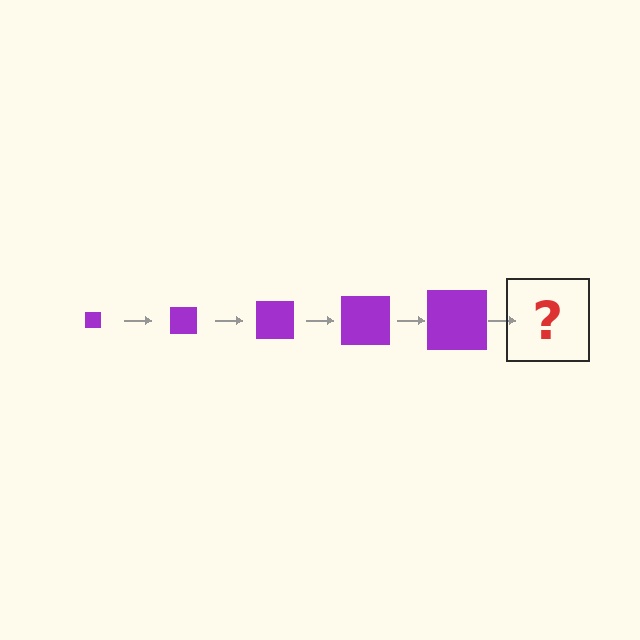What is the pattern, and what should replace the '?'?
The pattern is that the square gets progressively larger each step. The '?' should be a purple square, larger than the previous one.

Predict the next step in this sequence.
The next step is a purple square, larger than the previous one.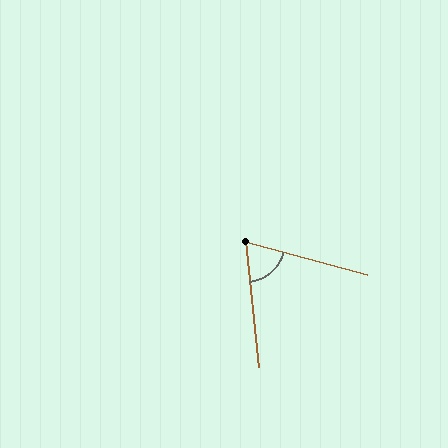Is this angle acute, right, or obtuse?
It is acute.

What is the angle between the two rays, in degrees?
Approximately 69 degrees.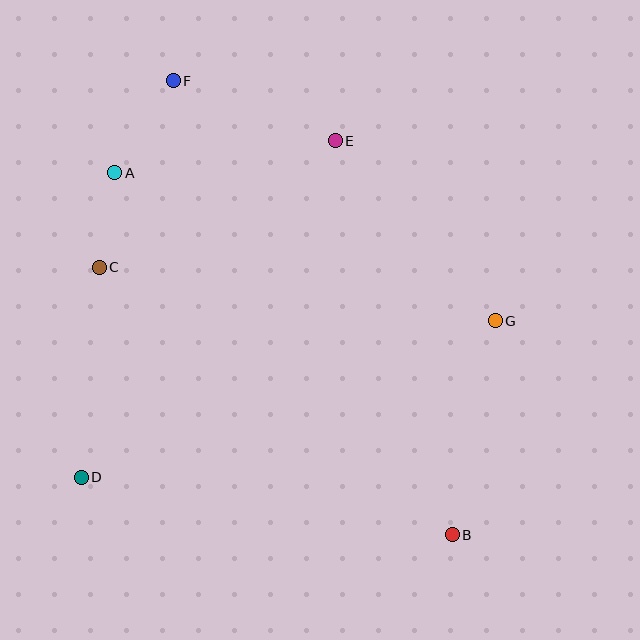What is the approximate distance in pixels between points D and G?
The distance between D and G is approximately 443 pixels.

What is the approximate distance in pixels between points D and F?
The distance between D and F is approximately 407 pixels.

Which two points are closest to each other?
Points A and C are closest to each other.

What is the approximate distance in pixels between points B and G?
The distance between B and G is approximately 218 pixels.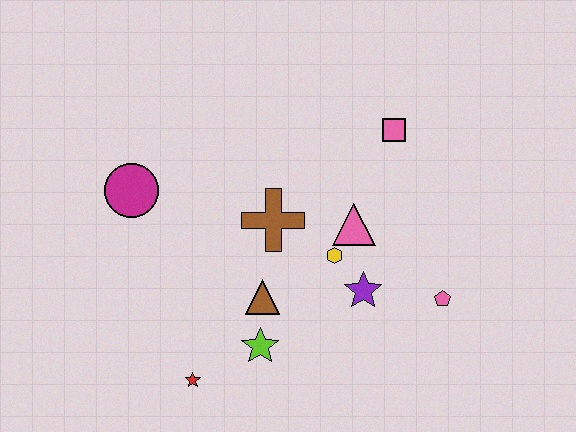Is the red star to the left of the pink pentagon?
Yes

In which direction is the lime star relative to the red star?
The lime star is to the right of the red star.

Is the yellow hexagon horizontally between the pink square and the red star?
Yes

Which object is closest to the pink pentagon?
The purple star is closest to the pink pentagon.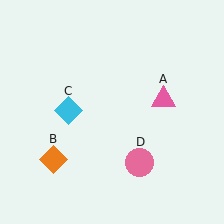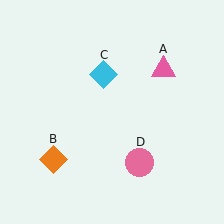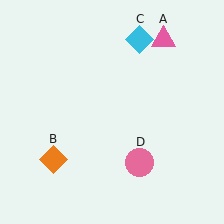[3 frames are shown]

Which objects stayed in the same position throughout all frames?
Orange diamond (object B) and pink circle (object D) remained stationary.